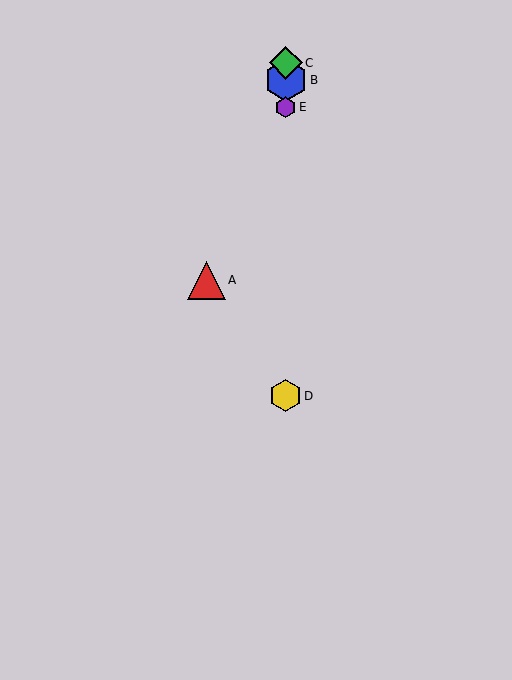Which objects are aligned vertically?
Objects B, C, D, E are aligned vertically.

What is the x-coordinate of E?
Object E is at x≈286.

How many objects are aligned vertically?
4 objects (B, C, D, E) are aligned vertically.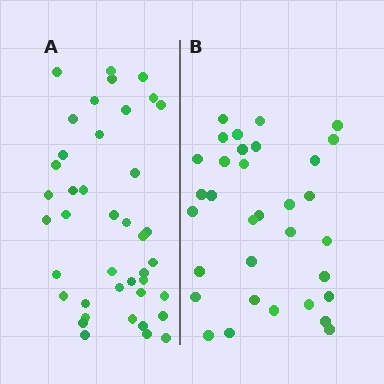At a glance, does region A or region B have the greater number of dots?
Region A (the left region) has more dots.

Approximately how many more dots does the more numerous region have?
Region A has roughly 8 or so more dots than region B.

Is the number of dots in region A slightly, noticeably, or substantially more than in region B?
Region A has only slightly more — the two regions are fairly close. The ratio is roughly 1.2 to 1.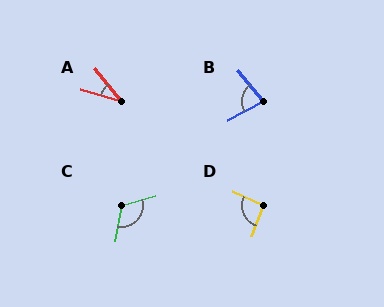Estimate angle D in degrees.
Approximately 94 degrees.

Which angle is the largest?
C, at approximately 116 degrees.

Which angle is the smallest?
A, at approximately 35 degrees.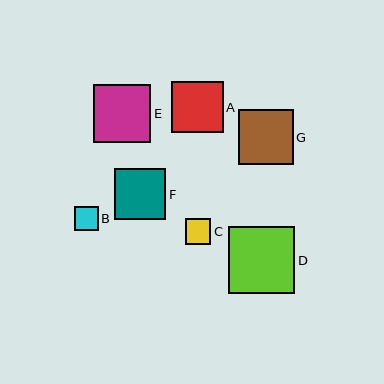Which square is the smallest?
Square B is the smallest with a size of approximately 24 pixels.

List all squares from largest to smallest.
From largest to smallest: D, E, G, A, F, C, B.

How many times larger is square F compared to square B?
Square F is approximately 2.1 times the size of square B.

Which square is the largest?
Square D is the largest with a size of approximately 67 pixels.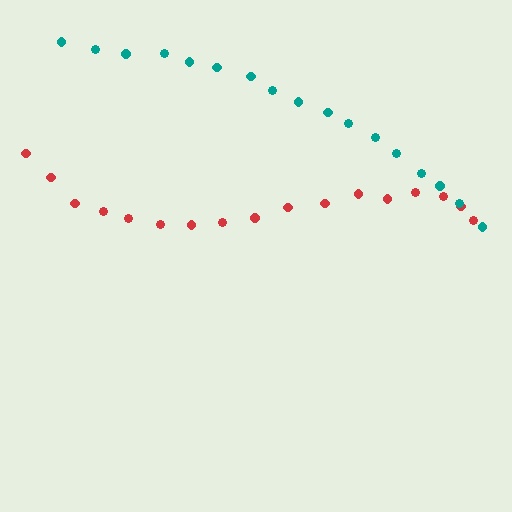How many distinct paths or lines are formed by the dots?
There are 2 distinct paths.